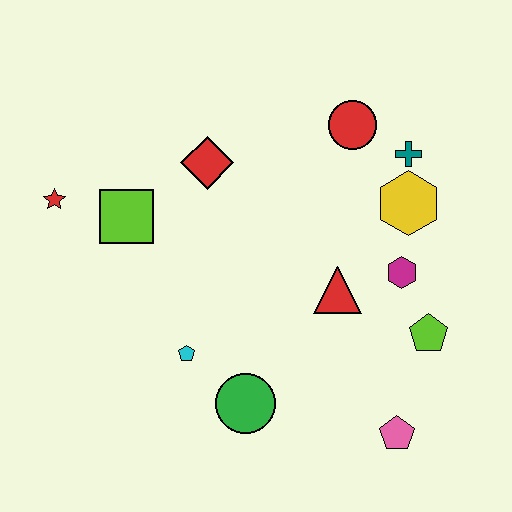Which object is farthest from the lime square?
The pink pentagon is farthest from the lime square.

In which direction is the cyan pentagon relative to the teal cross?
The cyan pentagon is to the left of the teal cross.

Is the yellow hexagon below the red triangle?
No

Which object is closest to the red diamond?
The lime square is closest to the red diamond.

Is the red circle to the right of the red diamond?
Yes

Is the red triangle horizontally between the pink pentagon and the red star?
Yes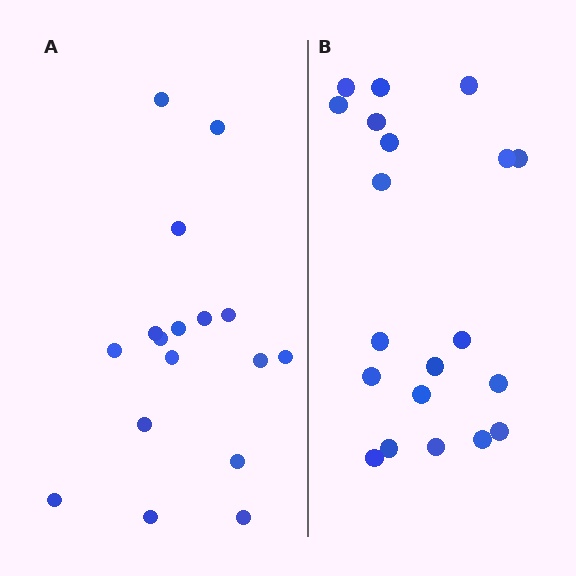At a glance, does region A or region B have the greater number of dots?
Region B (the right region) has more dots.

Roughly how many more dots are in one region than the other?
Region B has just a few more — roughly 2 or 3 more dots than region A.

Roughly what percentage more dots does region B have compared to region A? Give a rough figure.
About 20% more.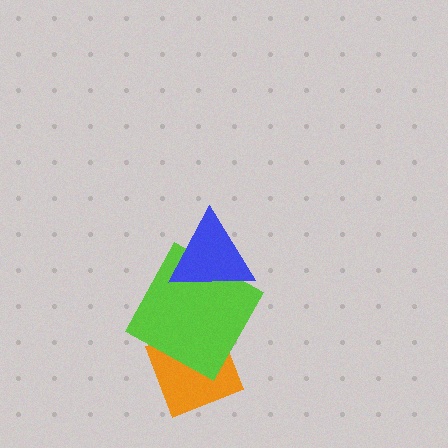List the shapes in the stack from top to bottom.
From top to bottom: the blue triangle, the lime square, the orange diamond.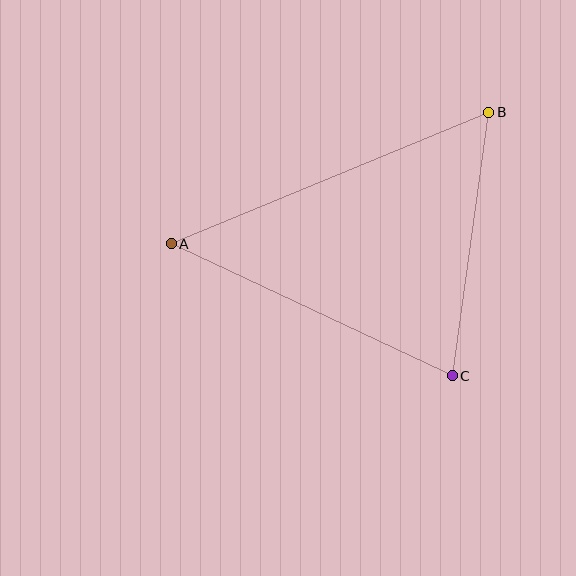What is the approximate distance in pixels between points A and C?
The distance between A and C is approximately 310 pixels.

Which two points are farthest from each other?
Points A and B are farthest from each other.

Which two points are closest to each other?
Points B and C are closest to each other.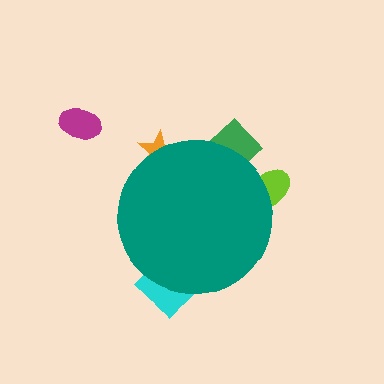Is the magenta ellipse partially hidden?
No, the magenta ellipse is fully visible.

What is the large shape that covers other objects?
A teal circle.